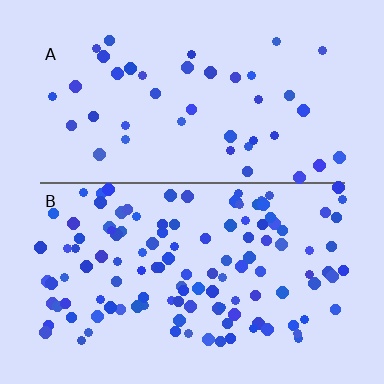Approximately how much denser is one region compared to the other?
Approximately 2.9× — region B over region A.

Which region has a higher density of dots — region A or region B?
B (the bottom).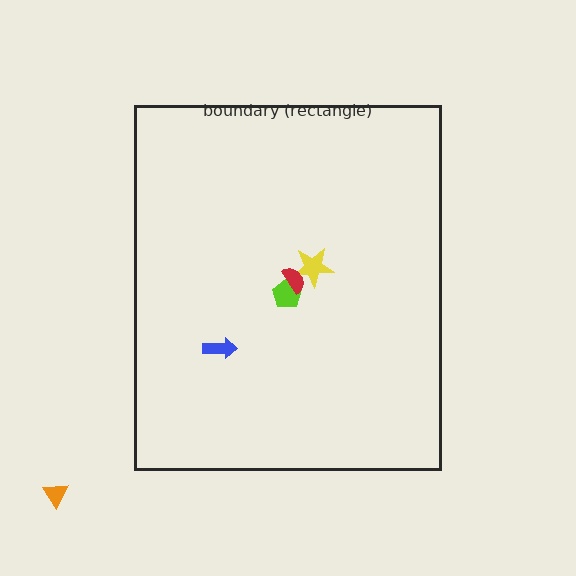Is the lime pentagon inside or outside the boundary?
Inside.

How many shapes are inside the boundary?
4 inside, 1 outside.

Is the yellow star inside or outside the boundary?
Inside.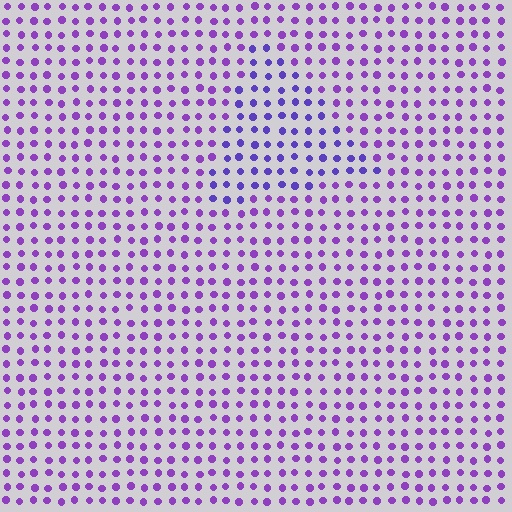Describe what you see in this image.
The image is filled with small purple elements in a uniform arrangement. A triangle-shaped region is visible where the elements are tinted to a slightly different hue, forming a subtle color boundary.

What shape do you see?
I see a triangle.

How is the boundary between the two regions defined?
The boundary is defined purely by a slight shift in hue (about 25 degrees). Spacing, size, and orientation are identical on both sides.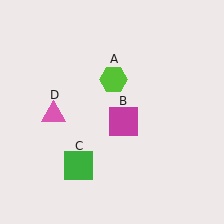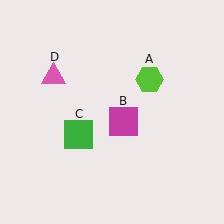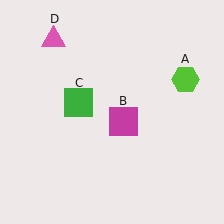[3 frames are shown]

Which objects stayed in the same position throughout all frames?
Magenta square (object B) remained stationary.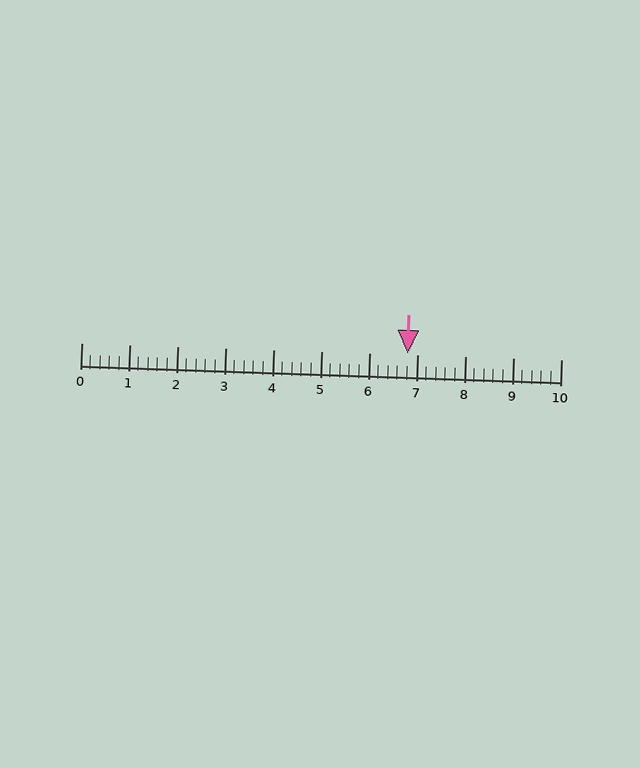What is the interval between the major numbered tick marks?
The major tick marks are spaced 1 units apart.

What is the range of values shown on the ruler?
The ruler shows values from 0 to 10.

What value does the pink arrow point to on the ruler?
The pink arrow points to approximately 6.8.